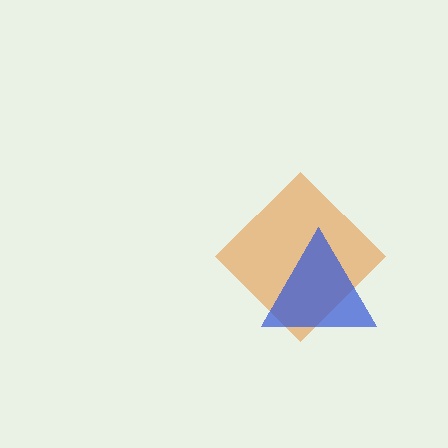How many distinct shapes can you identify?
There are 2 distinct shapes: an orange diamond, a blue triangle.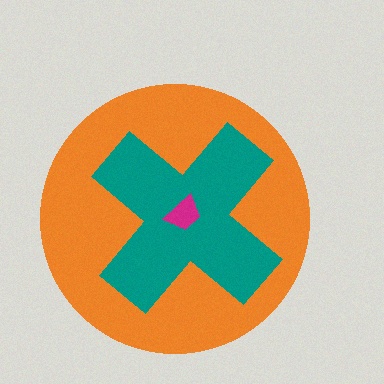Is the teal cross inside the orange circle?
Yes.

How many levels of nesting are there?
3.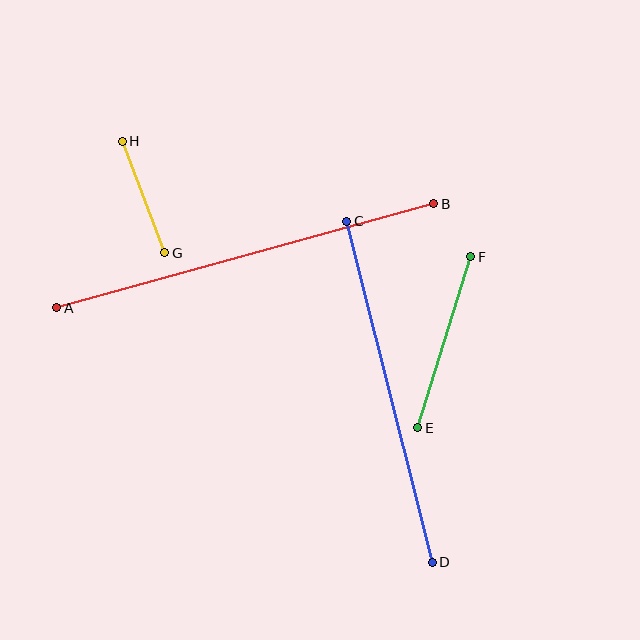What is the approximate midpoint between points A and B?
The midpoint is at approximately (245, 256) pixels.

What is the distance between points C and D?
The distance is approximately 352 pixels.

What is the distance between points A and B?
The distance is approximately 391 pixels.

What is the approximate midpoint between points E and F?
The midpoint is at approximately (444, 342) pixels.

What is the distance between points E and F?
The distance is approximately 179 pixels.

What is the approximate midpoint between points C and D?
The midpoint is at approximately (390, 392) pixels.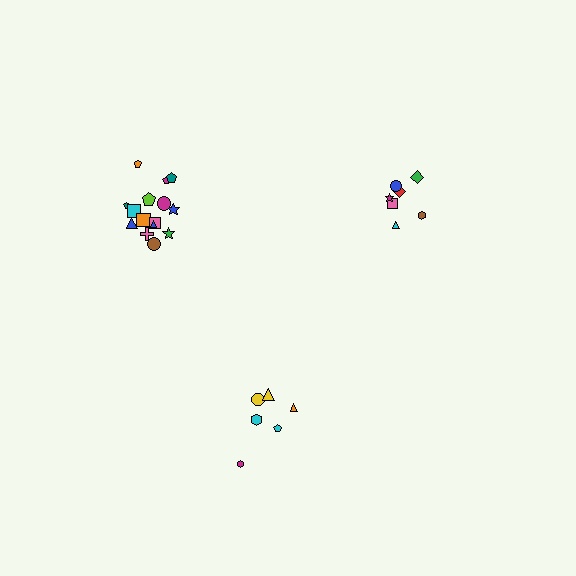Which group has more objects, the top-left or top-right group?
The top-left group.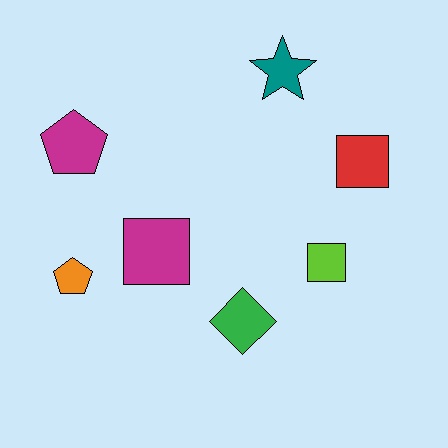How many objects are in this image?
There are 7 objects.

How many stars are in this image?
There is 1 star.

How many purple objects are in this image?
There are no purple objects.